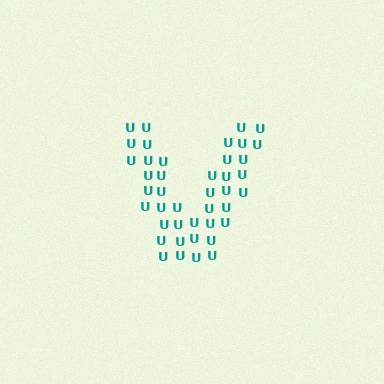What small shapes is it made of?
It is made of small letter U's.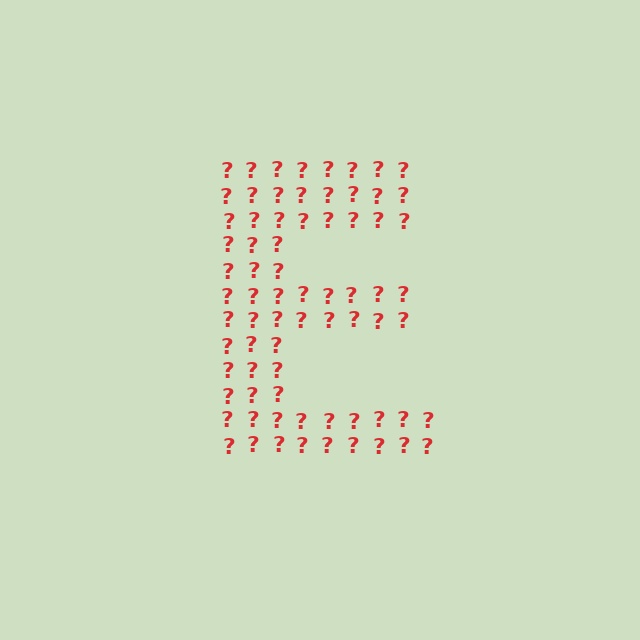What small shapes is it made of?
It is made of small question marks.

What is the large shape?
The large shape is the letter E.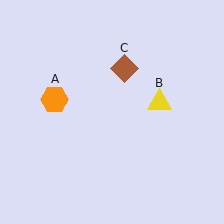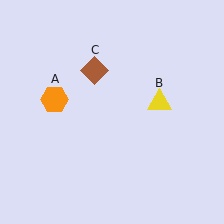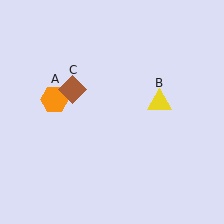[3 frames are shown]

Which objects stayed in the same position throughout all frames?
Orange hexagon (object A) and yellow triangle (object B) remained stationary.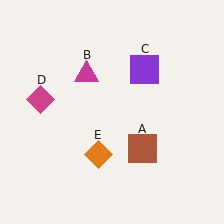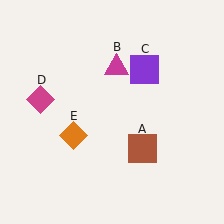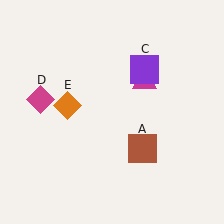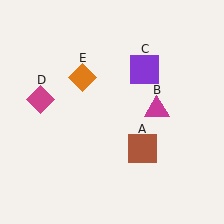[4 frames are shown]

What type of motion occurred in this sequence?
The magenta triangle (object B), orange diamond (object E) rotated clockwise around the center of the scene.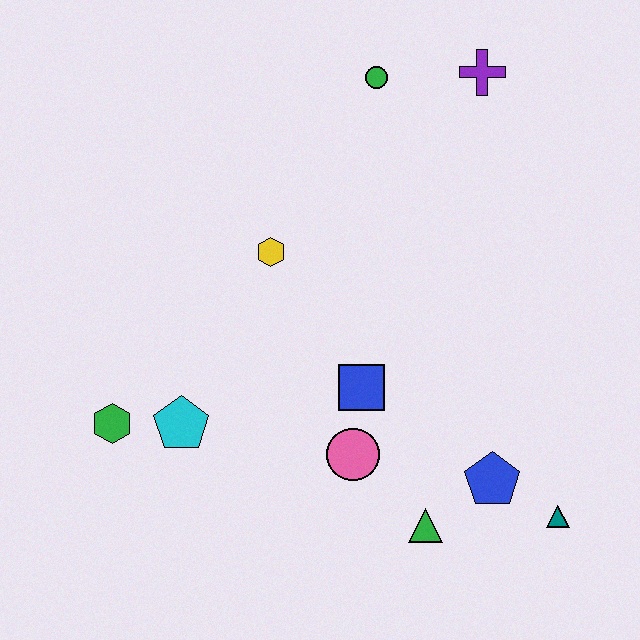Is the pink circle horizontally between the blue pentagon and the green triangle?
No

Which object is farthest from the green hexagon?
The purple cross is farthest from the green hexagon.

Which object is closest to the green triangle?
The blue pentagon is closest to the green triangle.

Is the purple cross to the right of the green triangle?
Yes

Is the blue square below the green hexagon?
No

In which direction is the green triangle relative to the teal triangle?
The green triangle is to the left of the teal triangle.